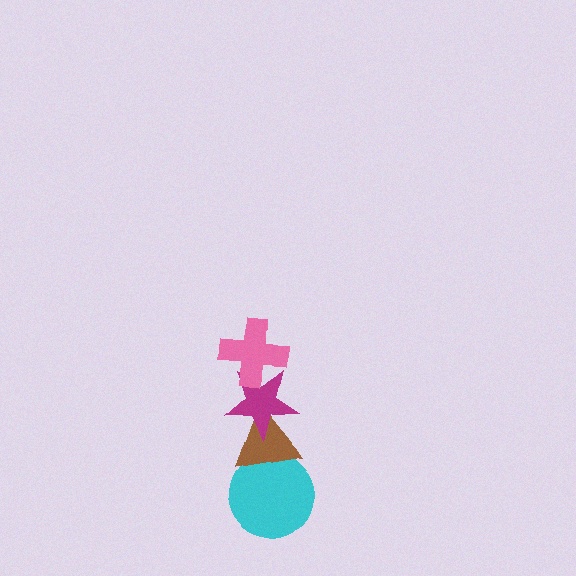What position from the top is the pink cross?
The pink cross is 1st from the top.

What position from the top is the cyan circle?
The cyan circle is 4th from the top.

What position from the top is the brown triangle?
The brown triangle is 3rd from the top.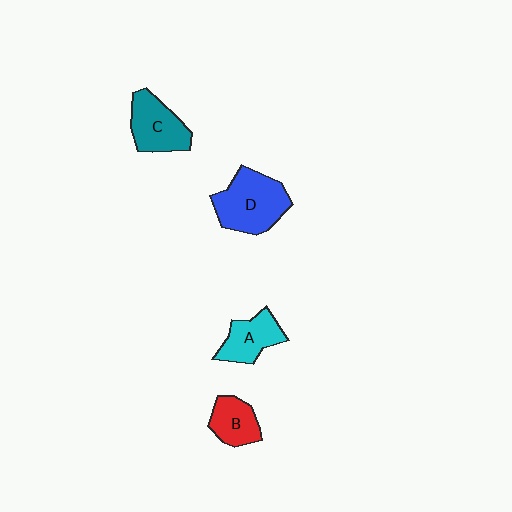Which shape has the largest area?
Shape D (blue).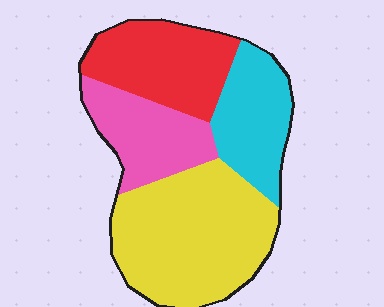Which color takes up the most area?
Yellow, at roughly 40%.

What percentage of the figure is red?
Red covers around 25% of the figure.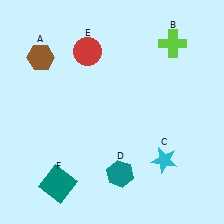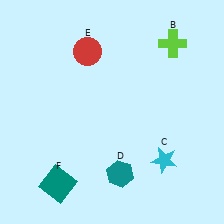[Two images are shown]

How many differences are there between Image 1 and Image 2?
There is 1 difference between the two images.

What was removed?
The brown hexagon (A) was removed in Image 2.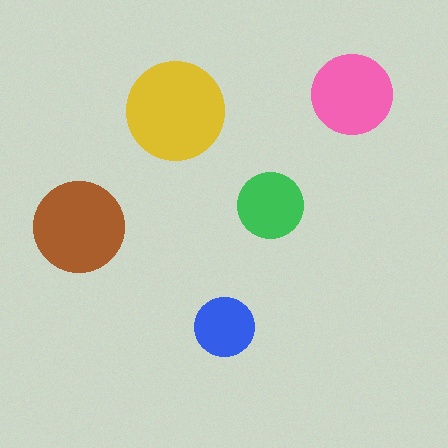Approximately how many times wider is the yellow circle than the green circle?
About 1.5 times wider.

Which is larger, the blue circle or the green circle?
The green one.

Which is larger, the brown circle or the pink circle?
The brown one.